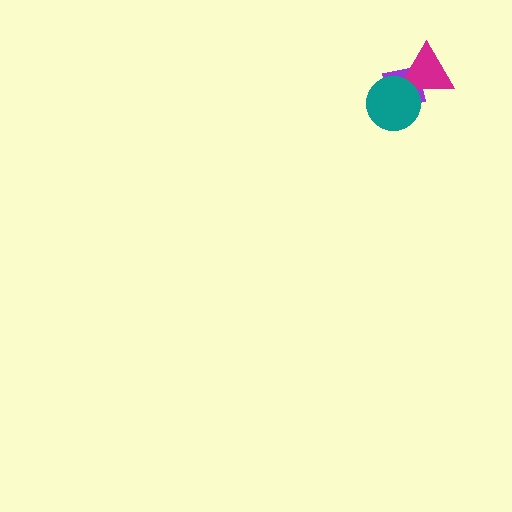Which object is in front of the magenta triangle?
The teal circle is in front of the magenta triangle.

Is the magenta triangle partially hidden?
Yes, it is partially covered by another shape.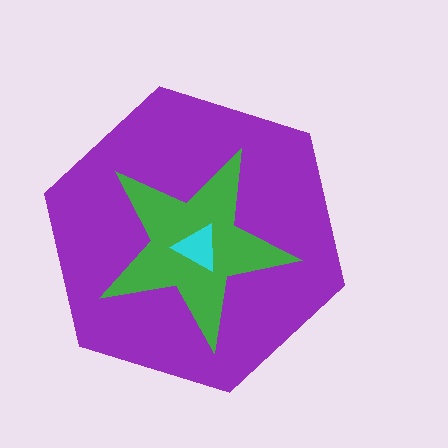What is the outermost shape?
The purple hexagon.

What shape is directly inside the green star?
The cyan triangle.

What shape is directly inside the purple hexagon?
The green star.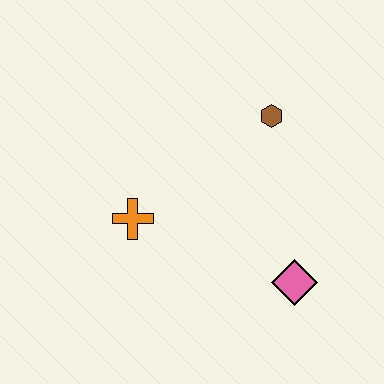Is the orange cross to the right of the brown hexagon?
No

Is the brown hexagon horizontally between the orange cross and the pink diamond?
Yes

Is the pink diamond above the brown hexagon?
No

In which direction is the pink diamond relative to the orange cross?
The pink diamond is to the right of the orange cross.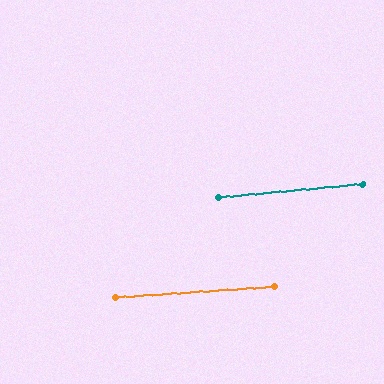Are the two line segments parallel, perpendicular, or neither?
Parallel — their directions differ by only 1.4°.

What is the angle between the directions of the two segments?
Approximately 1 degree.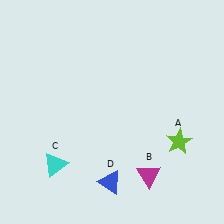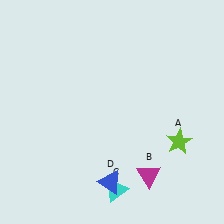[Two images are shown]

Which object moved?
The cyan triangle (C) moved right.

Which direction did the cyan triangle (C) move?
The cyan triangle (C) moved right.